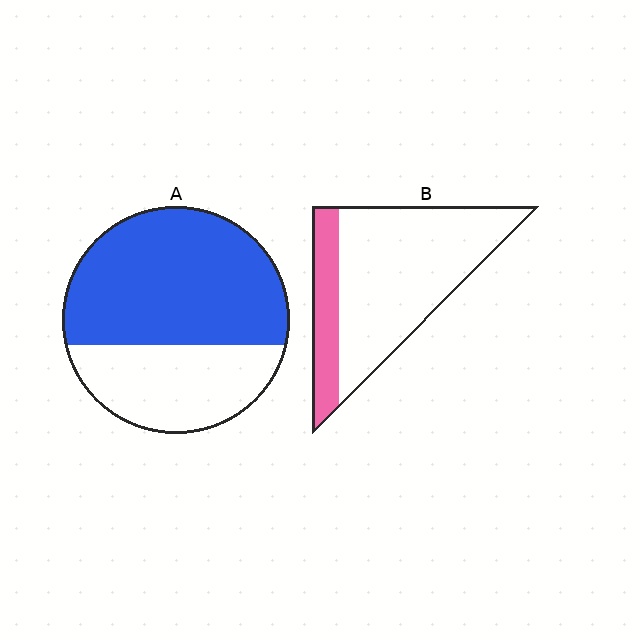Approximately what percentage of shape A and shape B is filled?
A is approximately 65% and B is approximately 20%.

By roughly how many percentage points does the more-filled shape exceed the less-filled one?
By roughly 40 percentage points (A over B).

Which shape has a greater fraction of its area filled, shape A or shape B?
Shape A.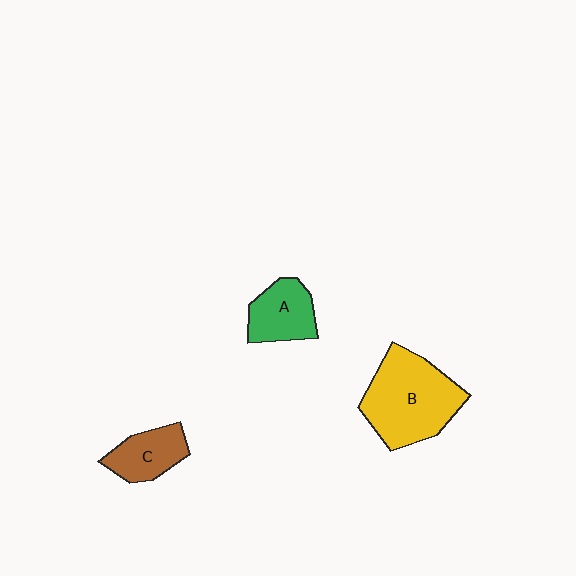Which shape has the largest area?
Shape B (yellow).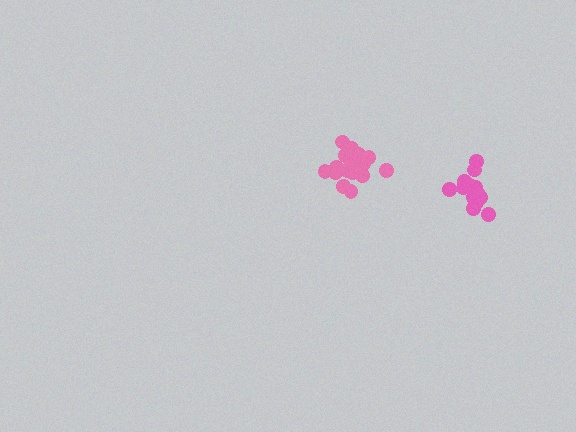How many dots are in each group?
Group 1: 20 dots, Group 2: 15 dots (35 total).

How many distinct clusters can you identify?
There are 2 distinct clusters.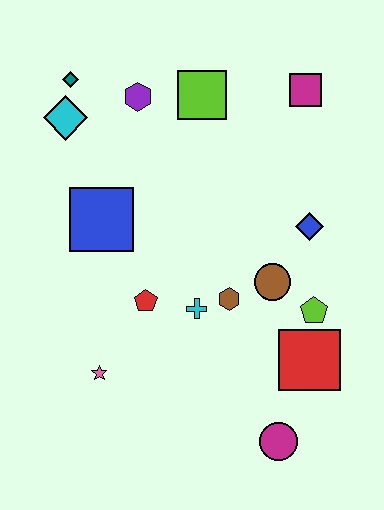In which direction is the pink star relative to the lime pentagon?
The pink star is to the left of the lime pentagon.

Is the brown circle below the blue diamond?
Yes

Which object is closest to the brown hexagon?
The cyan cross is closest to the brown hexagon.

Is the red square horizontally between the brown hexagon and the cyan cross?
No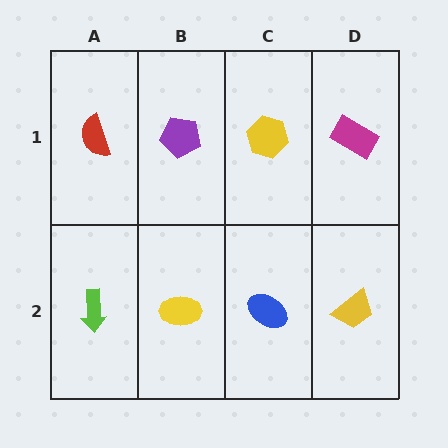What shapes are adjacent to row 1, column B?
A yellow ellipse (row 2, column B), a red semicircle (row 1, column A), a yellow hexagon (row 1, column C).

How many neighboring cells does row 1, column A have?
2.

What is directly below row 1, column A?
A lime arrow.